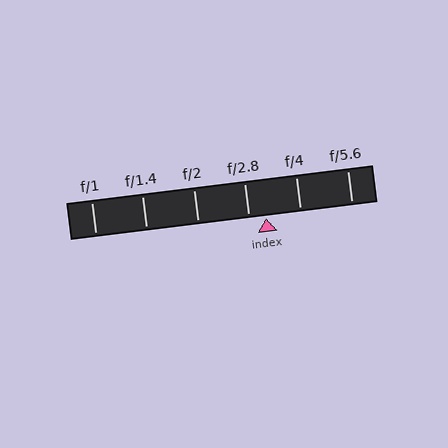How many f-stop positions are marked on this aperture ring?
There are 6 f-stop positions marked.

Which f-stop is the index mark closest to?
The index mark is closest to f/2.8.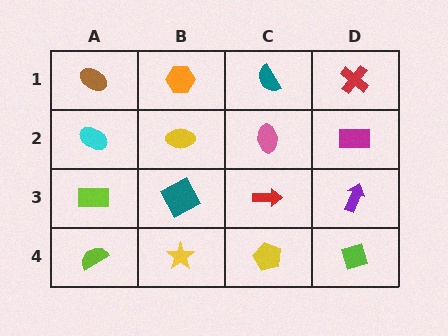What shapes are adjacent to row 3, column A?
A cyan ellipse (row 2, column A), a lime semicircle (row 4, column A), a teal square (row 3, column B).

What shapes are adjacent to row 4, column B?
A teal square (row 3, column B), a lime semicircle (row 4, column A), a yellow pentagon (row 4, column C).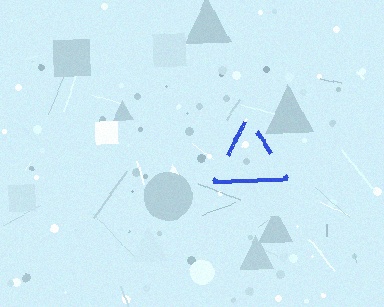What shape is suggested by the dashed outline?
The dashed outline suggests a triangle.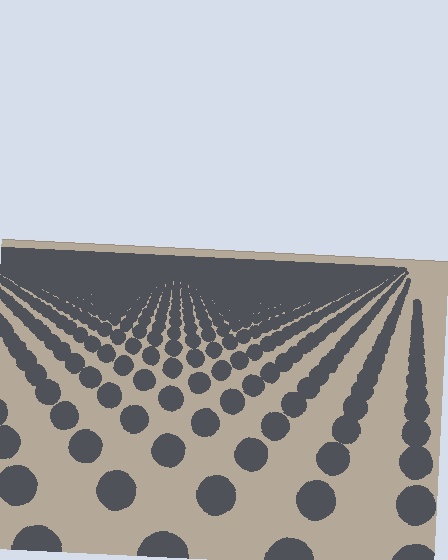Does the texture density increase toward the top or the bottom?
Density increases toward the top.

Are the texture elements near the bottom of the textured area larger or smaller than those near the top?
Larger. Near the bottom, elements are closer to the viewer and appear at a bigger on-screen size.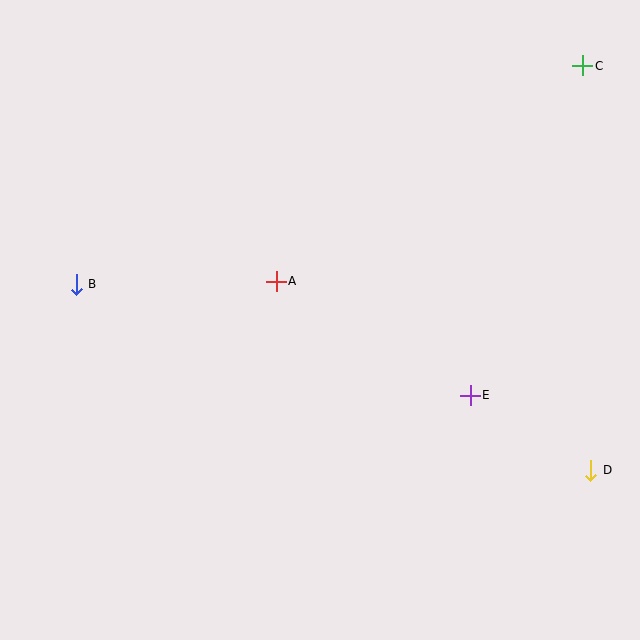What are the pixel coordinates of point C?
Point C is at (583, 66).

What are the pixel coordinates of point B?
Point B is at (76, 284).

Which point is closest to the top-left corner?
Point B is closest to the top-left corner.